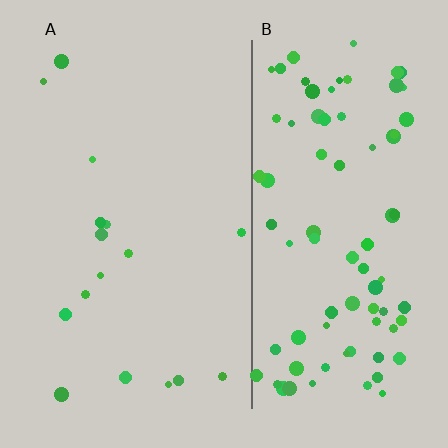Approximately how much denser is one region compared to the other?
Approximately 5.3× — region B over region A.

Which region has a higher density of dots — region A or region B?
B (the right).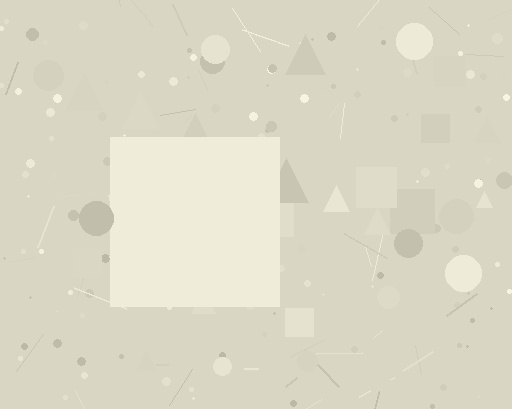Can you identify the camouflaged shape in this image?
The camouflaged shape is a square.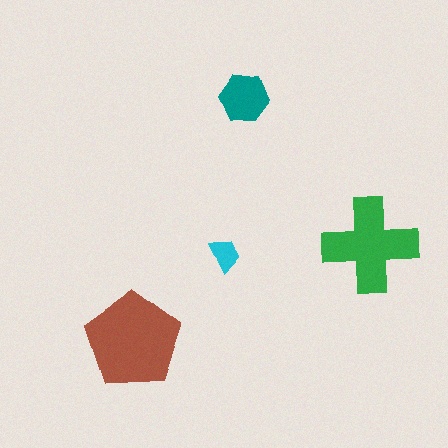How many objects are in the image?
There are 4 objects in the image.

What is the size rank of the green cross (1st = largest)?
2nd.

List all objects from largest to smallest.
The brown pentagon, the green cross, the teal hexagon, the cyan trapezoid.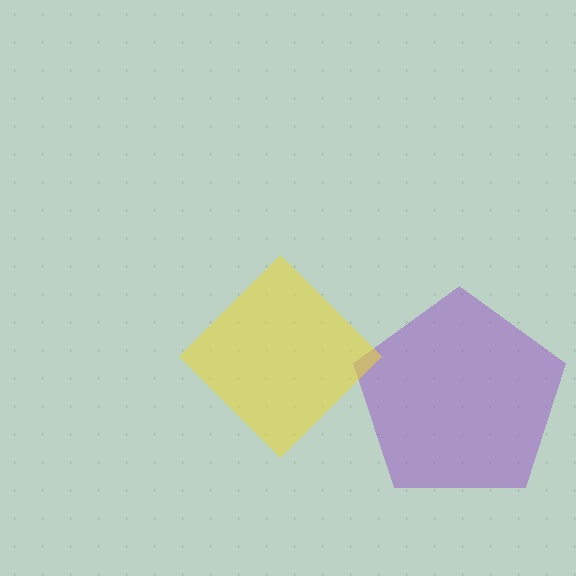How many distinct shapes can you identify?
There are 2 distinct shapes: a purple pentagon, a yellow diamond.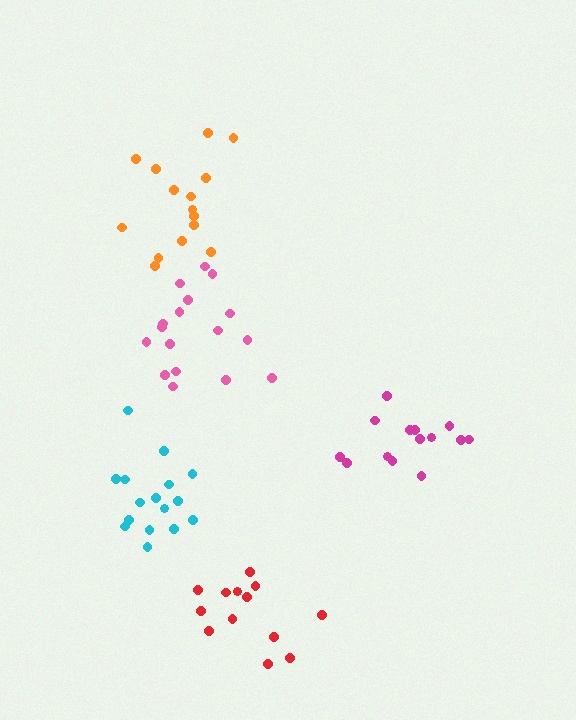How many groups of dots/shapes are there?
There are 5 groups.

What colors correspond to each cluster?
The clusters are colored: red, pink, cyan, magenta, orange.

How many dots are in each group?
Group 1: 13 dots, Group 2: 17 dots, Group 3: 16 dots, Group 4: 14 dots, Group 5: 15 dots (75 total).